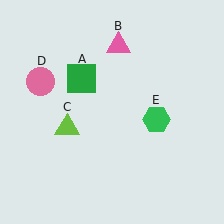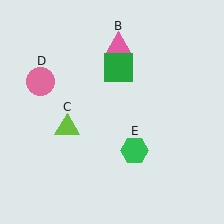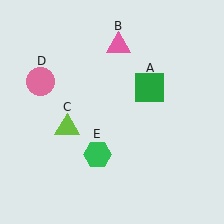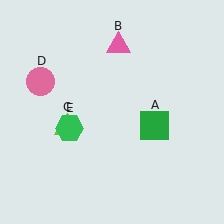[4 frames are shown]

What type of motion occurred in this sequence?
The green square (object A), green hexagon (object E) rotated clockwise around the center of the scene.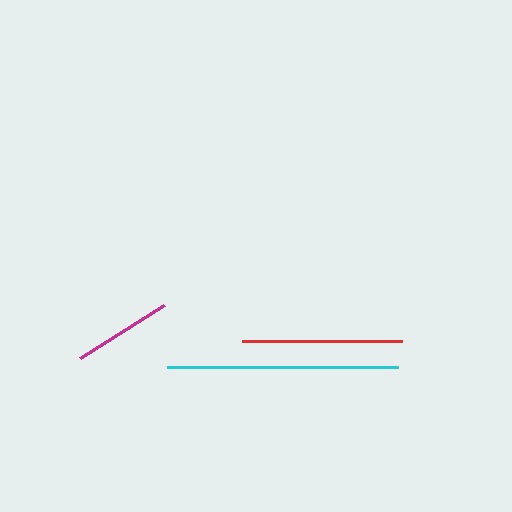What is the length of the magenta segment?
The magenta segment is approximately 99 pixels long.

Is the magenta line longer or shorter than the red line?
The red line is longer than the magenta line.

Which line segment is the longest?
The cyan line is the longest at approximately 231 pixels.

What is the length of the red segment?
The red segment is approximately 160 pixels long.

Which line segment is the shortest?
The magenta line is the shortest at approximately 99 pixels.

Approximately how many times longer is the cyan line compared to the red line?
The cyan line is approximately 1.4 times the length of the red line.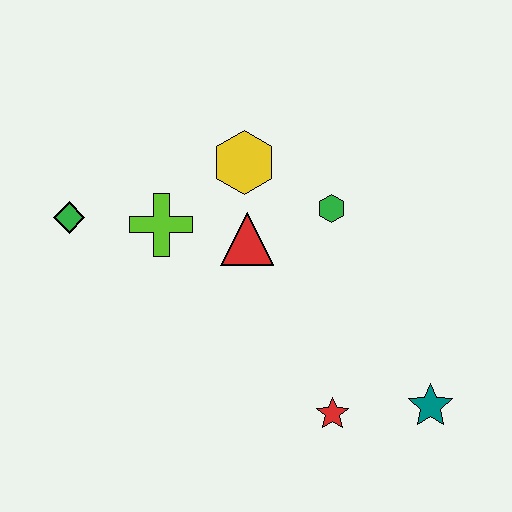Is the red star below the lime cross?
Yes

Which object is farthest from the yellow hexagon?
The teal star is farthest from the yellow hexagon.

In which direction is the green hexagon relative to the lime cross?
The green hexagon is to the right of the lime cross.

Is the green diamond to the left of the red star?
Yes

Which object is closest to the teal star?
The red star is closest to the teal star.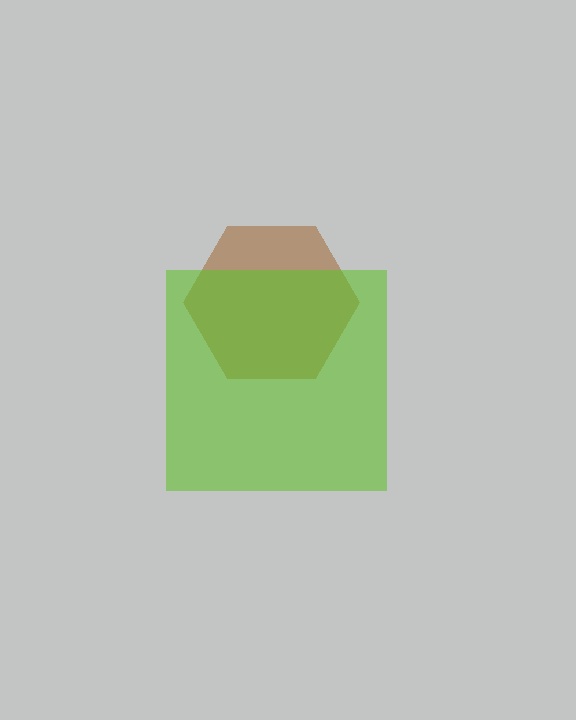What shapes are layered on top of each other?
The layered shapes are: a brown hexagon, a lime square.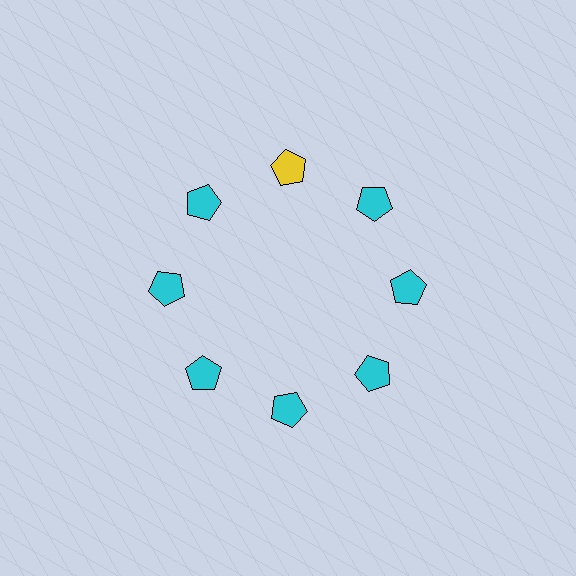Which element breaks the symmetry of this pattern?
The yellow pentagon at roughly the 12 o'clock position breaks the symmetry. All other shapes are cyan pentagons.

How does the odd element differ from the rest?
It has a different color: yellow instead of cyan.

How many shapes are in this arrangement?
There are 8 shapes arranged in a ring pattern.